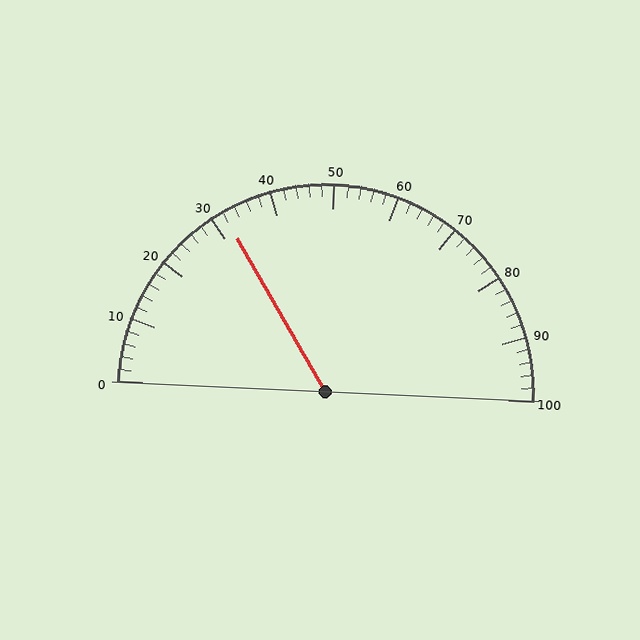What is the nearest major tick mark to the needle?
The nearest major tick mark is 30.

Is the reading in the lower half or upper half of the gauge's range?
The reading is in the lower half of the range (0 to 100).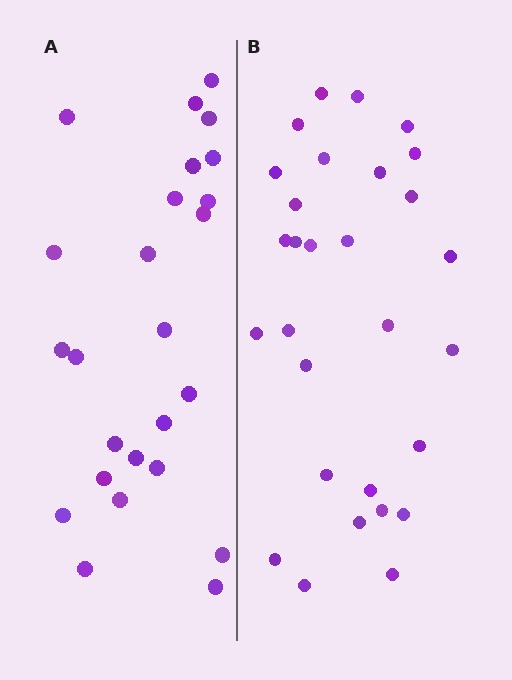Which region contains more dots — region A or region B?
Region B (the right region) has more dots.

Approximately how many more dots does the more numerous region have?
Region B has about 4 more dots than region A.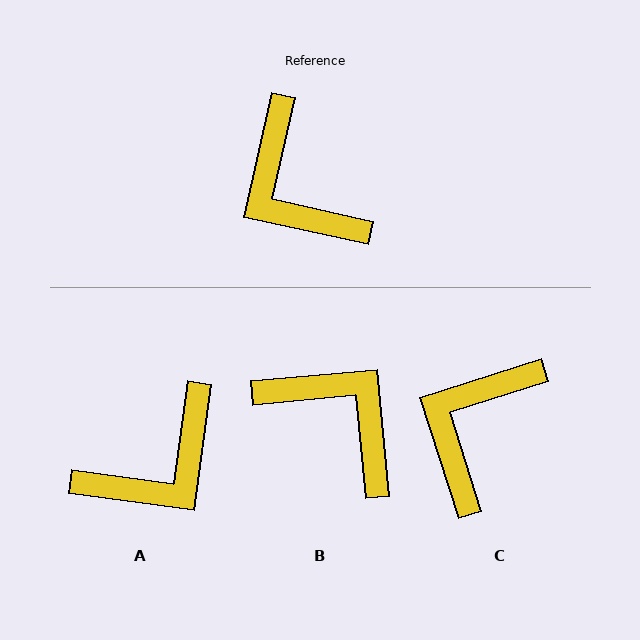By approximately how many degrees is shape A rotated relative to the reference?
Approximately 95 degrees counter-clockwise.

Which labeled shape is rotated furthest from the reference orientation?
B, about 162 degrees away.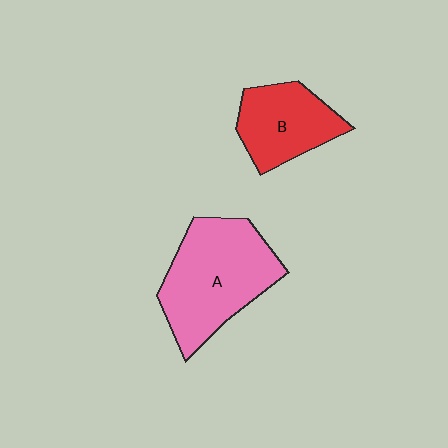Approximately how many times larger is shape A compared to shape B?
Approximately 1.6 times.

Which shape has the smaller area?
Shape B (red).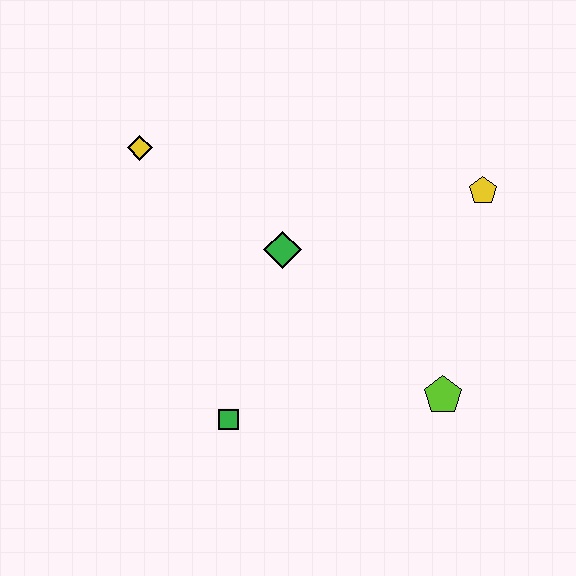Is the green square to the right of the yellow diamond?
Yes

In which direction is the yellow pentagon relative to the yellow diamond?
The yellow pentagon is to the right of the yellow diamond.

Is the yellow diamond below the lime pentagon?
No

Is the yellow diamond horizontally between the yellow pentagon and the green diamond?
No